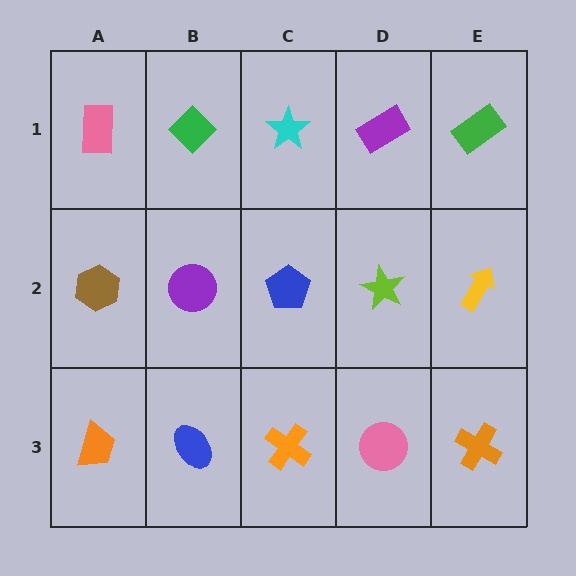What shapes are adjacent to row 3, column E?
A yellow arrow (row 2, column E), a pink circle (row 3, column D).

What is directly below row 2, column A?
An orange trapezoid.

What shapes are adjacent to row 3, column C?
A blue pentagon (row 2, column C), a blue ellipse (row 3, column B), a pink circle (row 3, column D).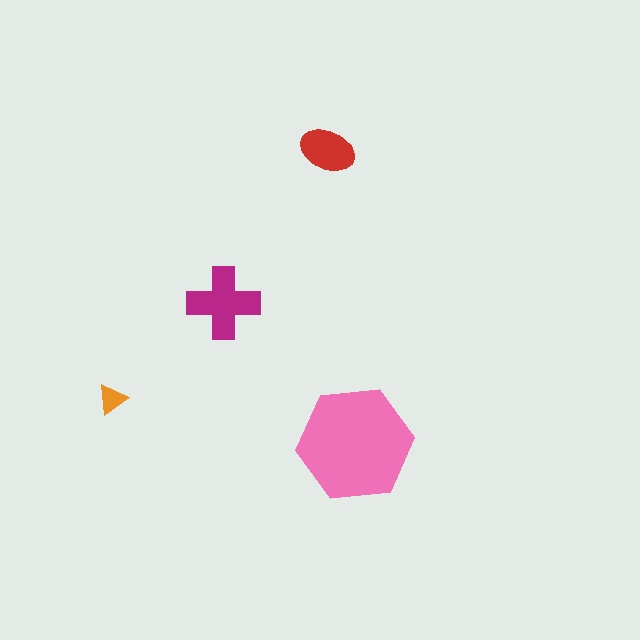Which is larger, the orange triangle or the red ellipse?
The red ellipse.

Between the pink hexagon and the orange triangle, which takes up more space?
The pink hexagon.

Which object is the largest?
The pink hexagon.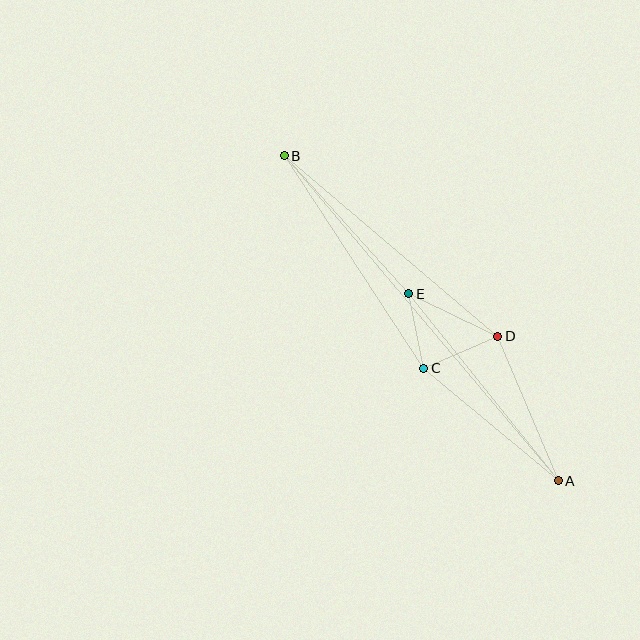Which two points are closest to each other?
Points C and E are closest to each other.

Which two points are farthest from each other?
Points A and B are farthest from each other.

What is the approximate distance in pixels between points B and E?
The distance between B and E is approximately 186 pixels.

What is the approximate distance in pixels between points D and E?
The distance between D and E is approximately 99 pixels.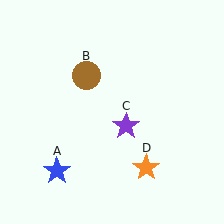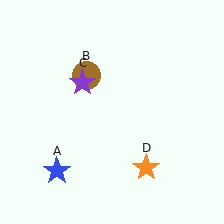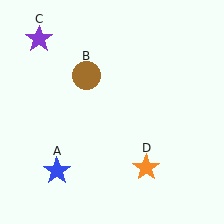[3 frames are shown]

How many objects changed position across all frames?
1 object changed position: purple star (object C).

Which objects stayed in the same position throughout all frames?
Blue star (object A) and brown circle (object B) and orange star (object D) remained stationary.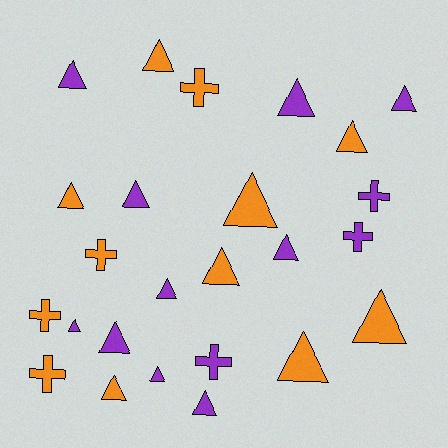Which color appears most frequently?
Purple, with 13 objects.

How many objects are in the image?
There are 25 objects.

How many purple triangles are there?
There are 10 purple triangles.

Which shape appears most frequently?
Triangle, with 18 objects.